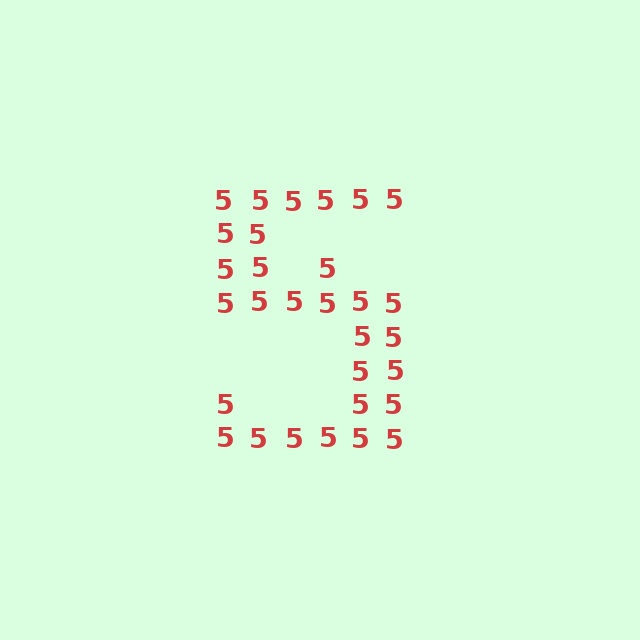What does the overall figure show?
The overall figure shows the digit 5.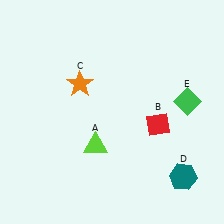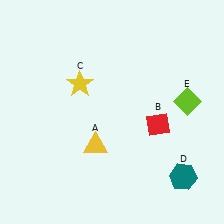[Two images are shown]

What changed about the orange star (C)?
In Image 1, C is orange. In Image 2, it changed to yellow.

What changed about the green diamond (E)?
In Image 1, E is green. In Image 2, it changed to lime.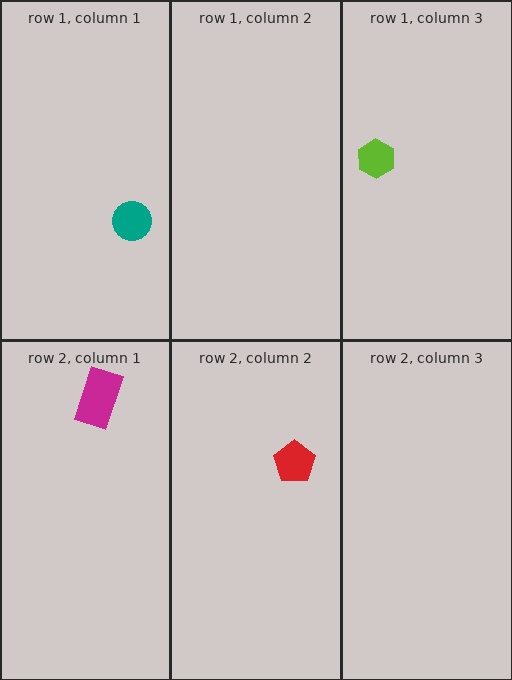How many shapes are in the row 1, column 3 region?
1.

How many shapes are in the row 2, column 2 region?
1.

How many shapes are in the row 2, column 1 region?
1.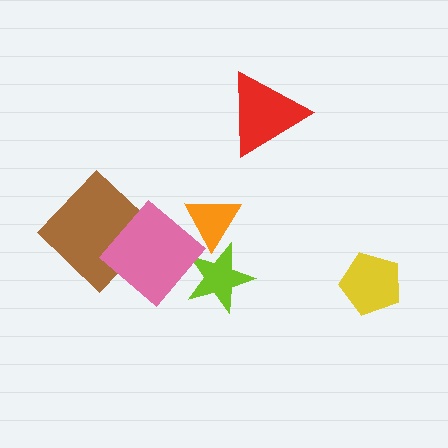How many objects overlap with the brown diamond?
1 object overlaps with the brown diamond.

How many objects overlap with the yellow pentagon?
0 objects overlap with the yellow pentagon.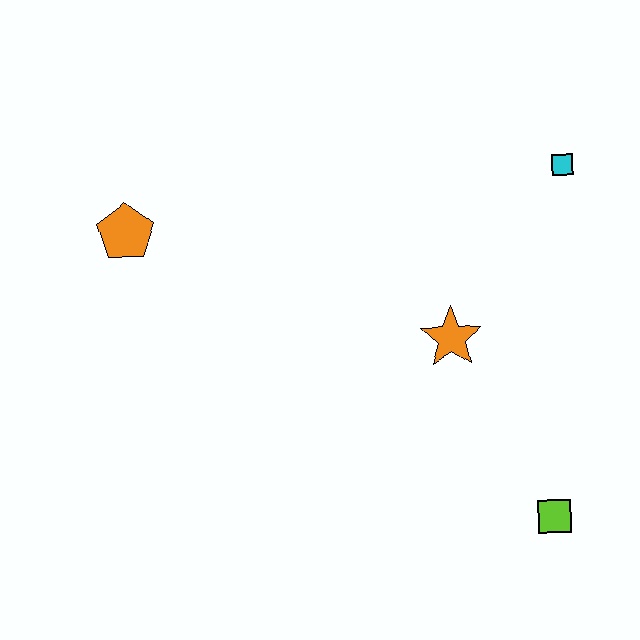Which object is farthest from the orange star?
The orange pentagon is farthest from the orange star.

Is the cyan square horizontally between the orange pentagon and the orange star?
No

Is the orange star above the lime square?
Yes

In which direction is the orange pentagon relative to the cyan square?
The orange pentagon is to the left of the cyan square.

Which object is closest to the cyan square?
The orange star is closest to the cyan square.